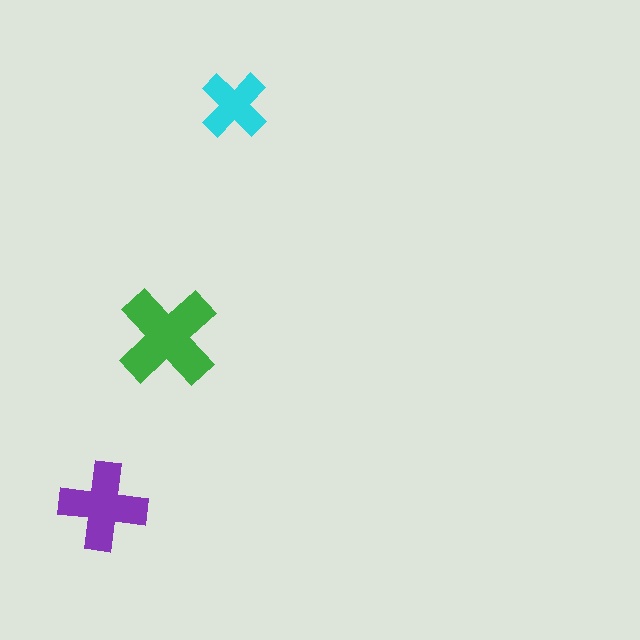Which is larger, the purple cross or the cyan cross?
The purple one.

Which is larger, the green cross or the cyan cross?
The green one.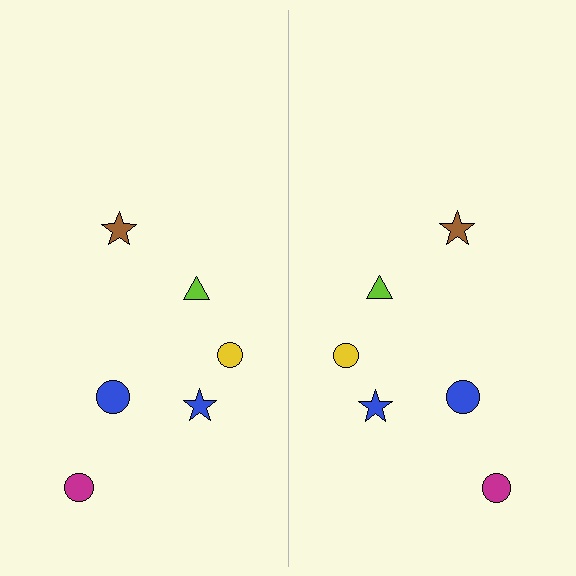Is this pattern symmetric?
Yes, this pattern has bilateral (reflection) symmetry.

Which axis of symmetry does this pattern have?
The pattern has a vertical axis of symmetry running through the center of the image.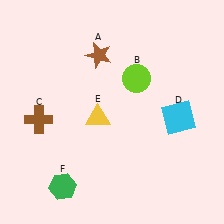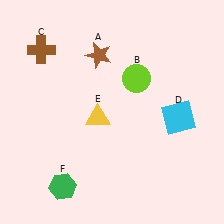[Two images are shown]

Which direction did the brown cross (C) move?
The brown cross (C) moved up.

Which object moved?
The brown cross (C) moved up.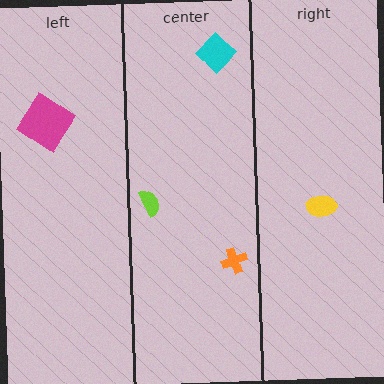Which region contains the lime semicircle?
The center region.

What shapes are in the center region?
The orange cross, the lime semicircle, the cyan diamond.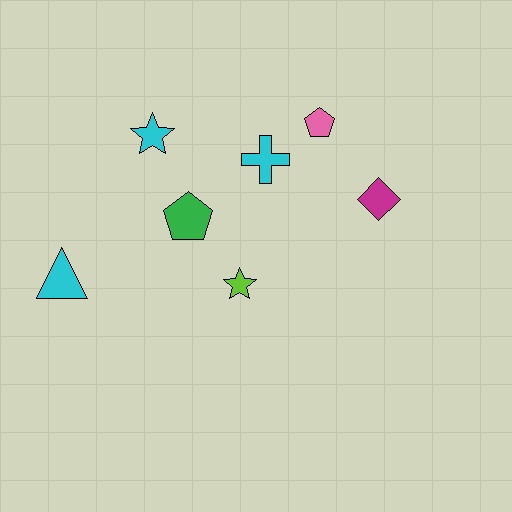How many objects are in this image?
There are 7 objects.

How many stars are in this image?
There are 2 stars.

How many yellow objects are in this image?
There are no yellow objects.